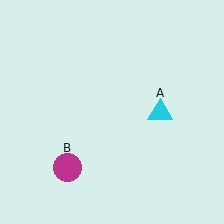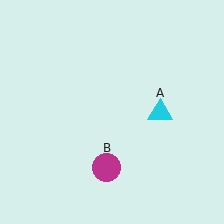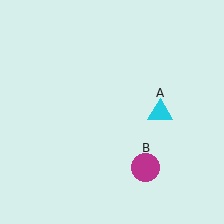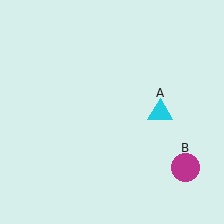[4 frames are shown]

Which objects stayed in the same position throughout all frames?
Cyan triangle (object A) remained stationary.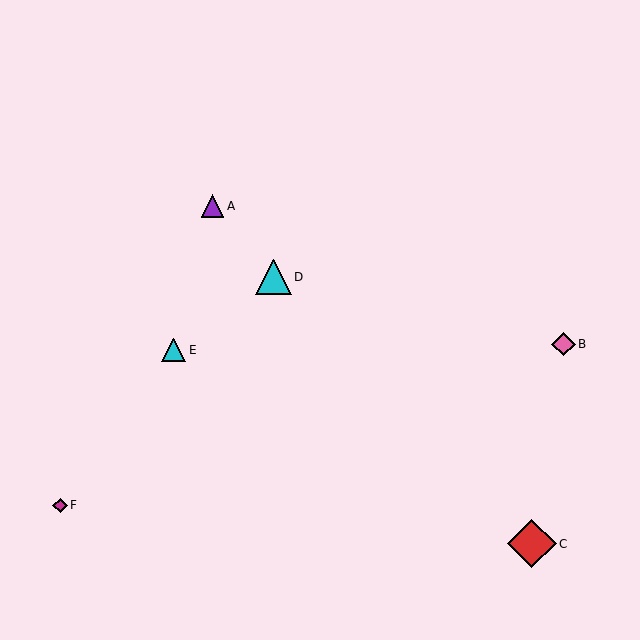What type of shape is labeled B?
Shape B is a pink diamond.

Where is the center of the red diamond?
The center of the red diamond is at (532, 544).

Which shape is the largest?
The red diamond (labeled C) is the largest.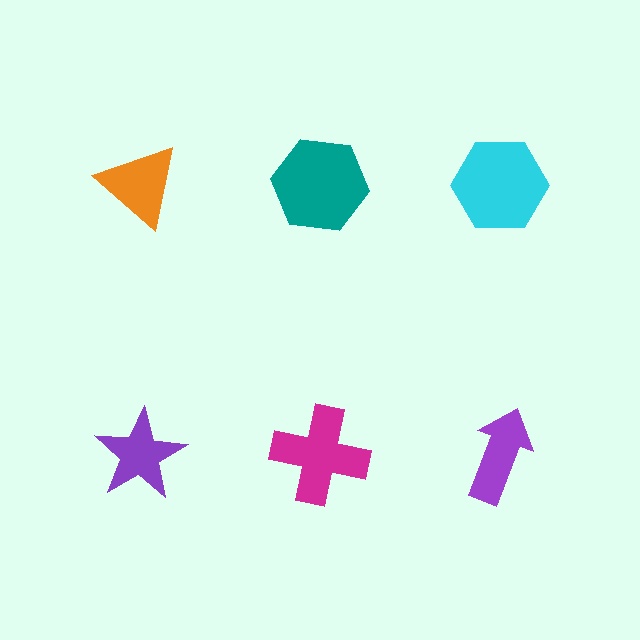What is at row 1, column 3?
A cyan hexagon.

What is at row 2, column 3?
A purple arrow.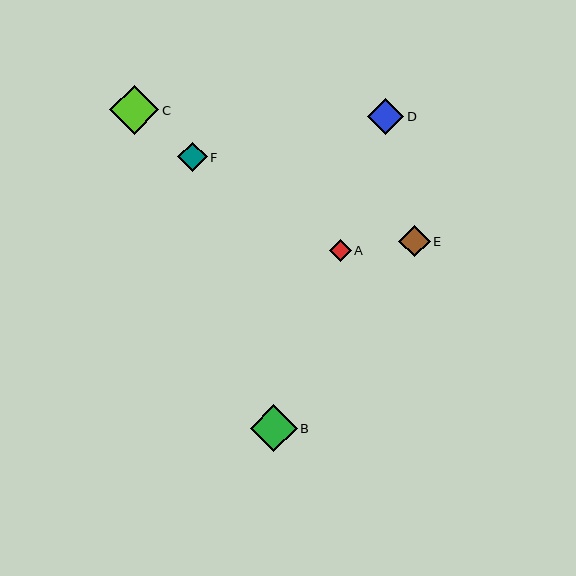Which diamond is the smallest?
Diamond A is the smallest with a size of approximately 22 pixels.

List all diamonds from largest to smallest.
From largest to smallest: C, B, D, E, F, A.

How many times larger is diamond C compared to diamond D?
Diamond C is approximately 1.4 times the size of diamond D.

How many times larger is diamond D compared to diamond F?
Diamond D is approximately 1.2 times the size of diamond F.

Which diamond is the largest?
Diamond C is the largest with a size of approximately 49 pixels.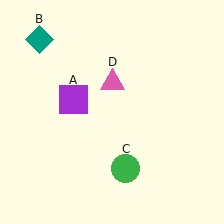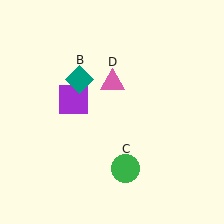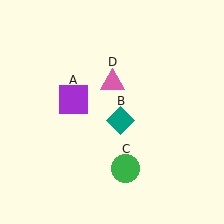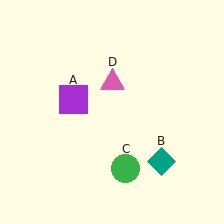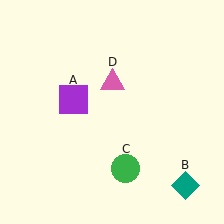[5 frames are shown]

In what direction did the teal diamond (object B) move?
The teal diamond (object B) moved down and to the right.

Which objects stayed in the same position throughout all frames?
Purple square (object A) and green circle (object C) and pink triangle (object D) remained stationary.